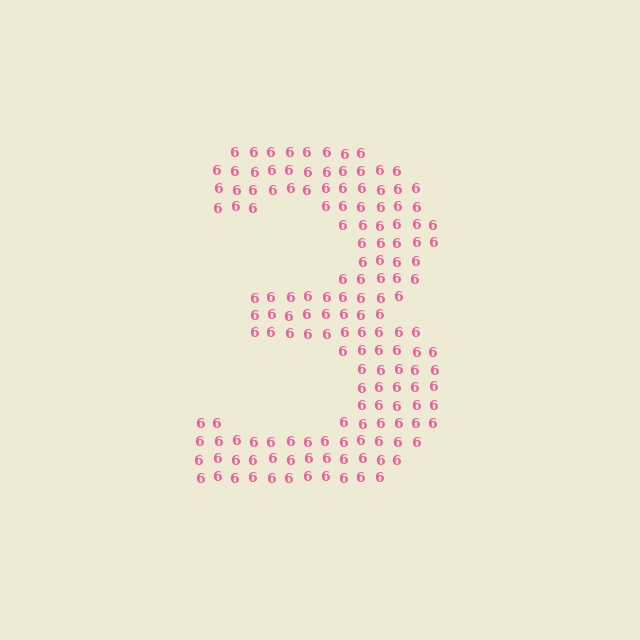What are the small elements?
The small elements are digit 6's.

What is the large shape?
The large shape is the digit 3.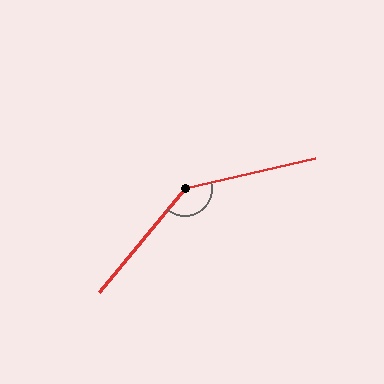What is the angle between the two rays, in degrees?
Approximately 142 degrees.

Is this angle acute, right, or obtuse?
It is obtuse.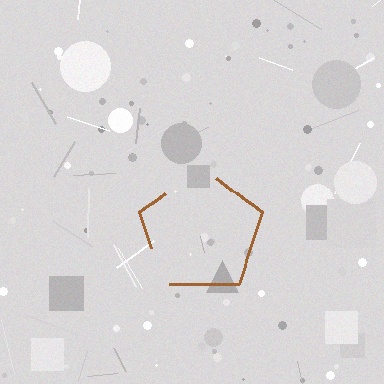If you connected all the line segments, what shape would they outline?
They would outline a pentagon.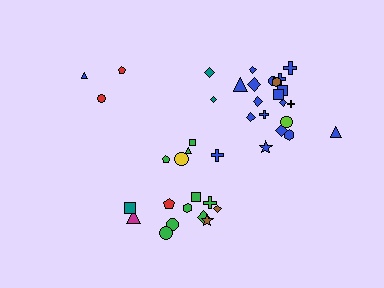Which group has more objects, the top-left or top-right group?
The top-right group.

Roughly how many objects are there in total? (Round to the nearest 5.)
Roughly 40 objects in total.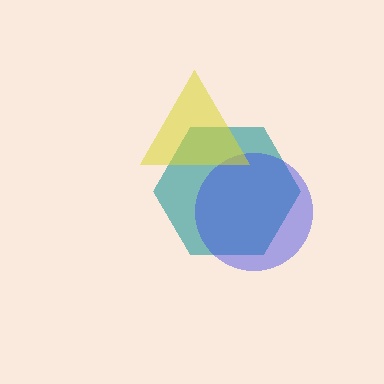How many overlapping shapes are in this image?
There are 3 overlapping shapes in the image.